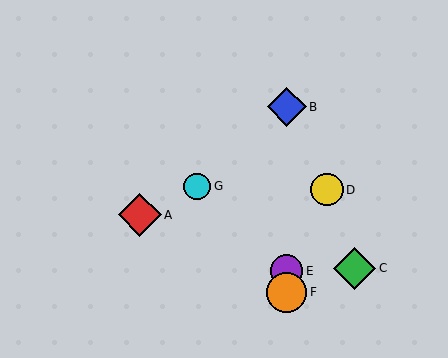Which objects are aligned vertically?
Objects B, E, F are aligned vertically.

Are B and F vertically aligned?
Yes, both are at x≈287.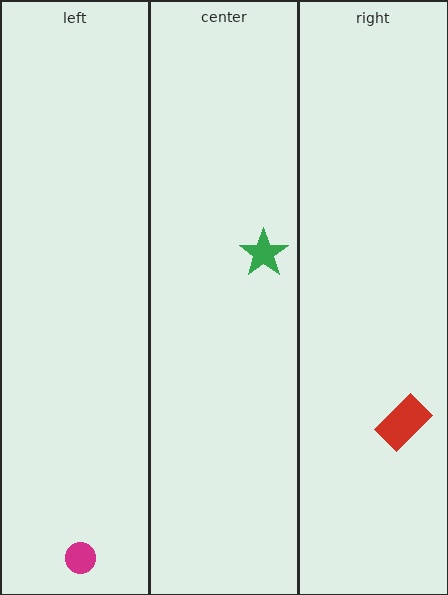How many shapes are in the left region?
1.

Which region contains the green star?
The center region.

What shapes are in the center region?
The green star.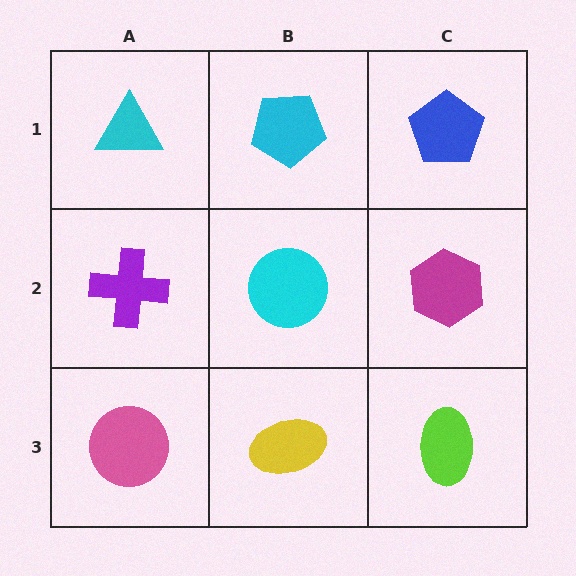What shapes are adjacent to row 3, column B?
A cyan circle (row 2, column B), a pink circle (row 3, column A), a lime ellipse (row 3, column C).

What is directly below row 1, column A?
A purple cross.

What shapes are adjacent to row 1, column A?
A purple cross (row 2, column A), a cyan pentagon (row 1, column B).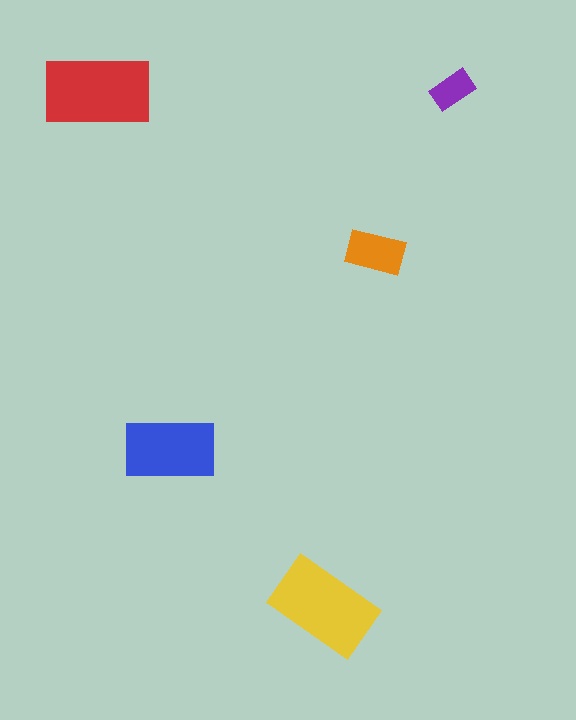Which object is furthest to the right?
The purple rectangle is rightmost.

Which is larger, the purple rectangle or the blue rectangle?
The blue one.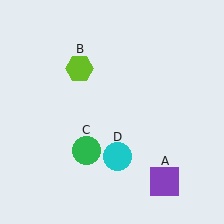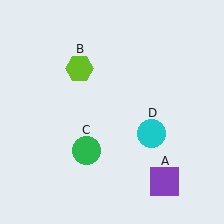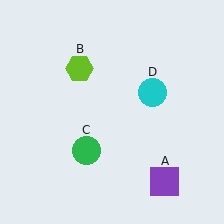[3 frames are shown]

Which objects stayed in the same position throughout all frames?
Purple square (object A) and lime hexagon (object B) and green circle (object C) remained stationary.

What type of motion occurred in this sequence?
The cyan circle (object D) rotated counterclockwise around the center of the scene.